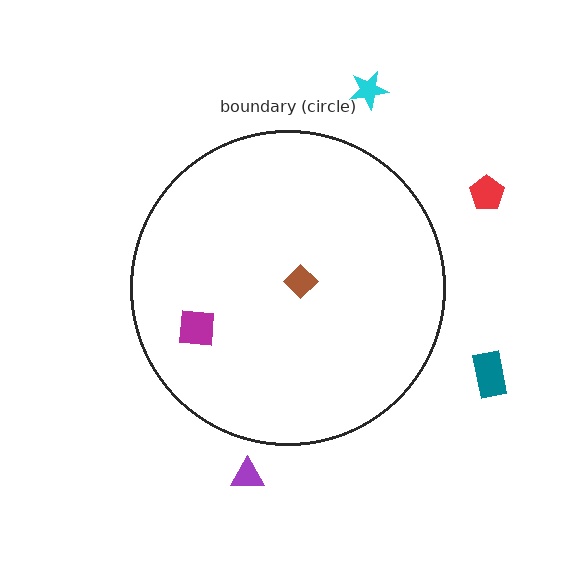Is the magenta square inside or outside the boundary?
Inside.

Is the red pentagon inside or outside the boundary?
Outside.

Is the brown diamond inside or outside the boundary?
Inside.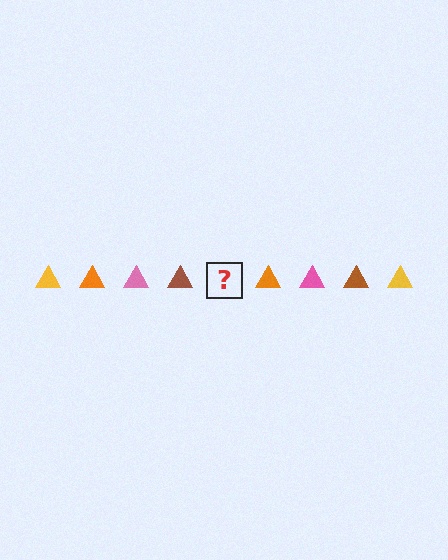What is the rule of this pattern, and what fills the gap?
The rule is that the pattern cycles through yellow, orange, pink, brown triangles. The gap should be filled with a yellow triangle.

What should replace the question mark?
The question mark should be replaced with a yellow triangle.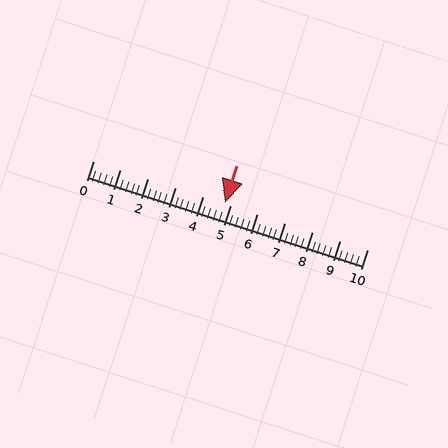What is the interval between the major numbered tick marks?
The major tick marks are spaced 1 units apart.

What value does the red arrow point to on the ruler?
The red arrow points to approximately 4.8.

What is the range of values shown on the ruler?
The ruler shows values from 0 to 10.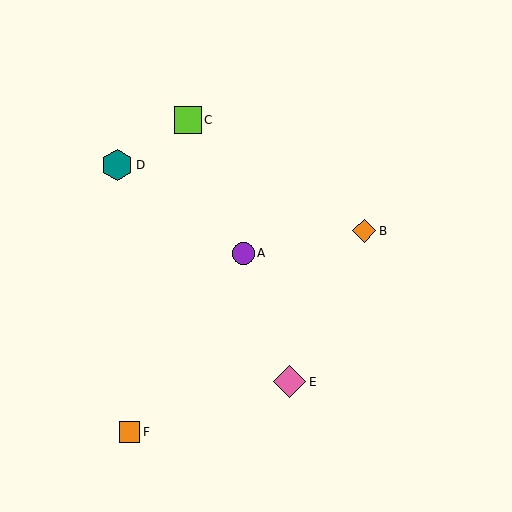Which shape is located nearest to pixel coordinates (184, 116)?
The lime square (labeled C) at (188, 120) is nearest to that location.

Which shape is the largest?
The pink diamond (labeled E) is the largest.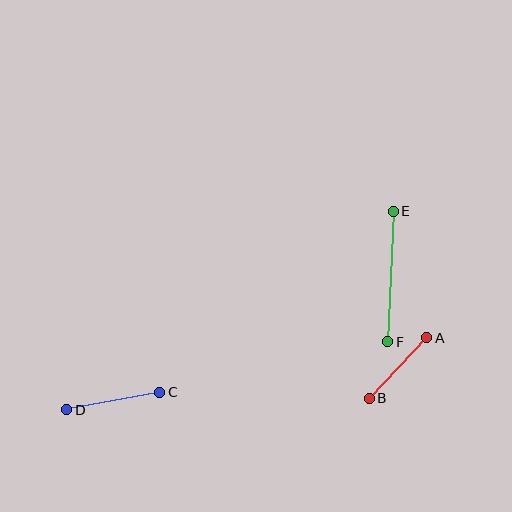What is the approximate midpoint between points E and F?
The midpoint is at approximately (391, 277) pixels.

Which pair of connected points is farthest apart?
Points E and F are farthest apart.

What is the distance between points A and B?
The distance is approximately 83 pixels.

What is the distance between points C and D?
The distance is approximately 95 pixels.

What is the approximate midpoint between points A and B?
The midpoint is at approximately (398, 368) pixels.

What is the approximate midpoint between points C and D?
The midpoint is at approximately (113, 401) pixels.